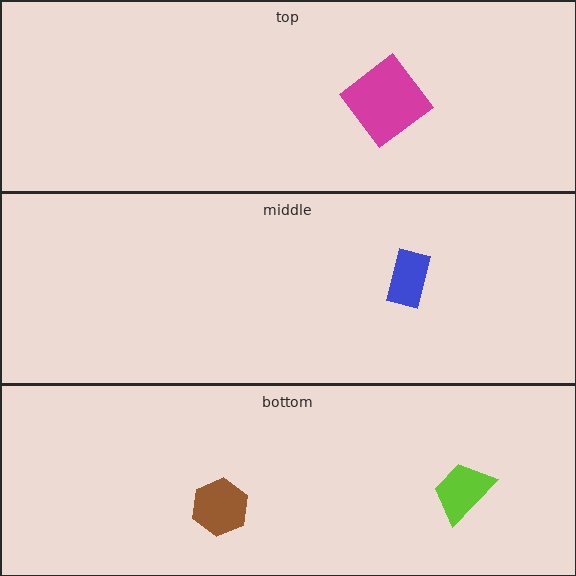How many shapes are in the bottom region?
2.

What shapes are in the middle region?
The blue rectangle.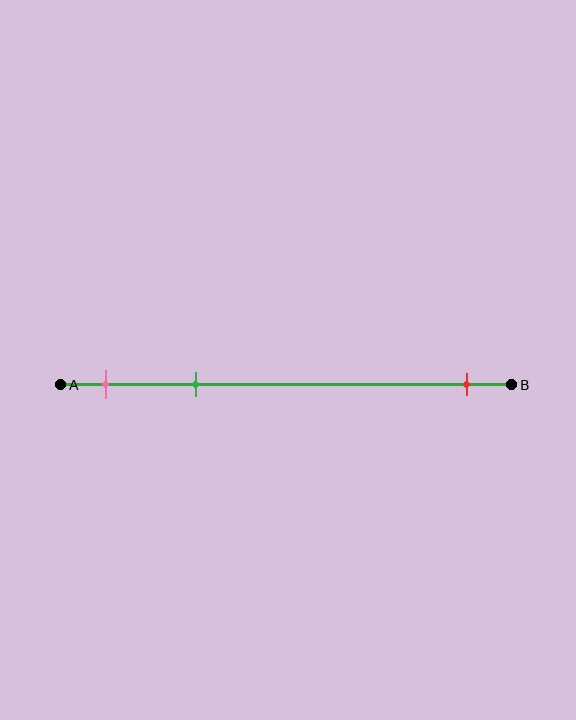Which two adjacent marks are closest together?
The pink and green marks are the closest adjacent pair.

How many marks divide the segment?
There are 3 marks dividing the segment.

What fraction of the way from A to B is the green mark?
The green mark is approximately 30% (0.3) of the way from A to B.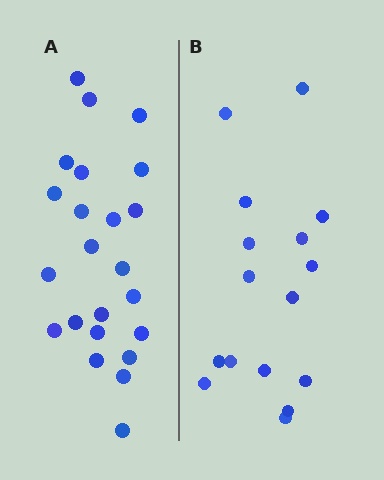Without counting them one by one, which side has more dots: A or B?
Region A (the left region) has more dots.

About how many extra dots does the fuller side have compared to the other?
Region A has roughly 8 or so more dots than region B.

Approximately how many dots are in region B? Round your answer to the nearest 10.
About 20 dots. (The exact count is 16, which rounds to 20.)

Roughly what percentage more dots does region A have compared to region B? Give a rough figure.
About 45% more.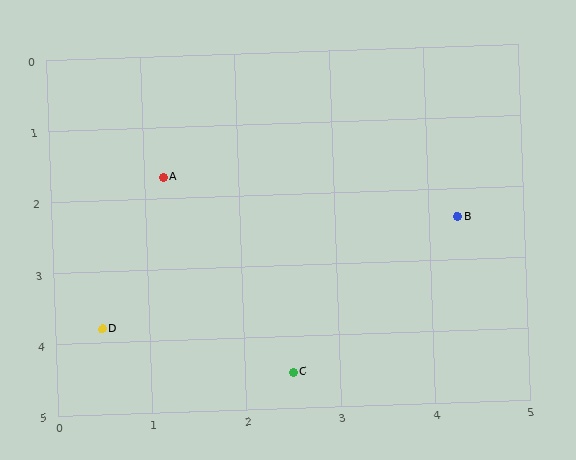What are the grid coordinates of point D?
Point D is at approximately (0.5, 3.8).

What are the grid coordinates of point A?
Point A is at approximately (1.2, 1.7).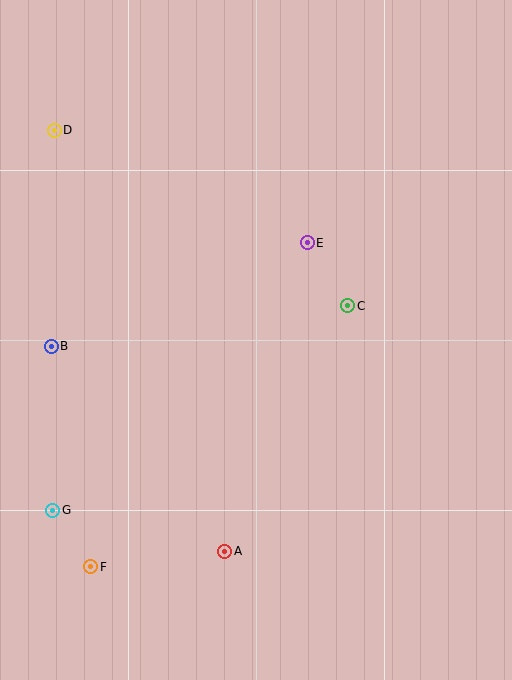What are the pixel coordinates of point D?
Point D is at (54, 130).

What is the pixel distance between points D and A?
The distance between D and A is 454 pixels.